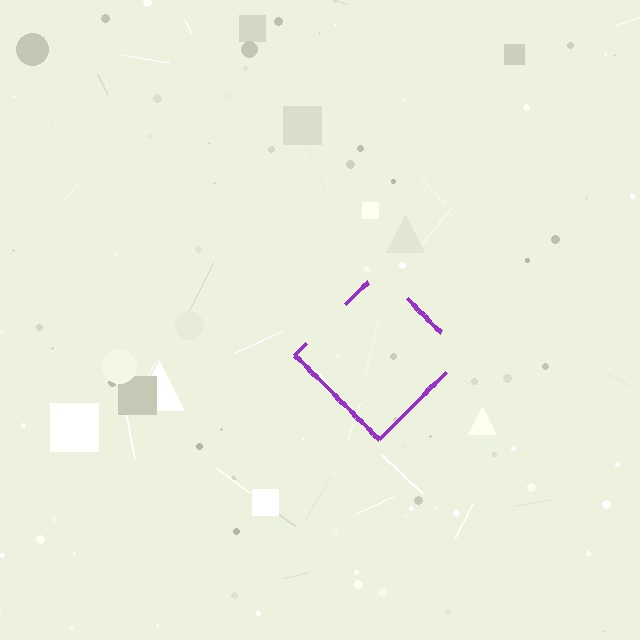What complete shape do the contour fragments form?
The contour fragments form a diamond.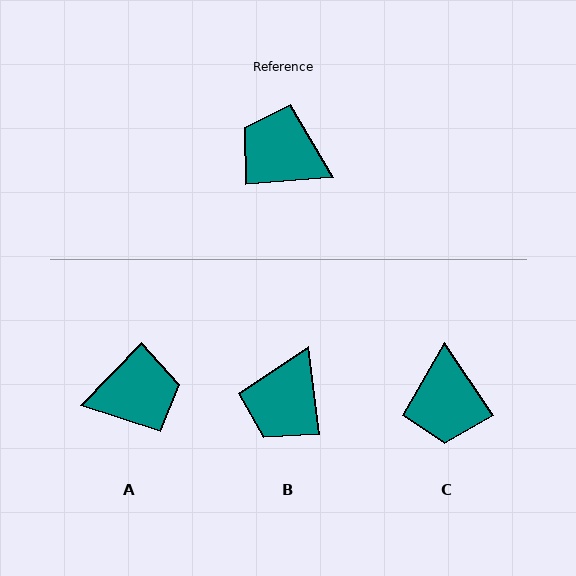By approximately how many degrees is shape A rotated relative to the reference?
Approximately 139 degrees clockwise.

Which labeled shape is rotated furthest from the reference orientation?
A, about 139 degrees away.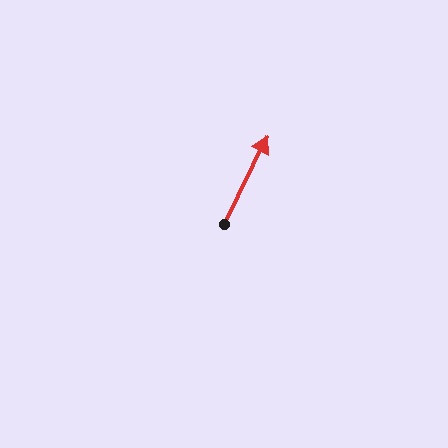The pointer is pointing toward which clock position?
Roughly 1 o'clock.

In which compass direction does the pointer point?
Northeast.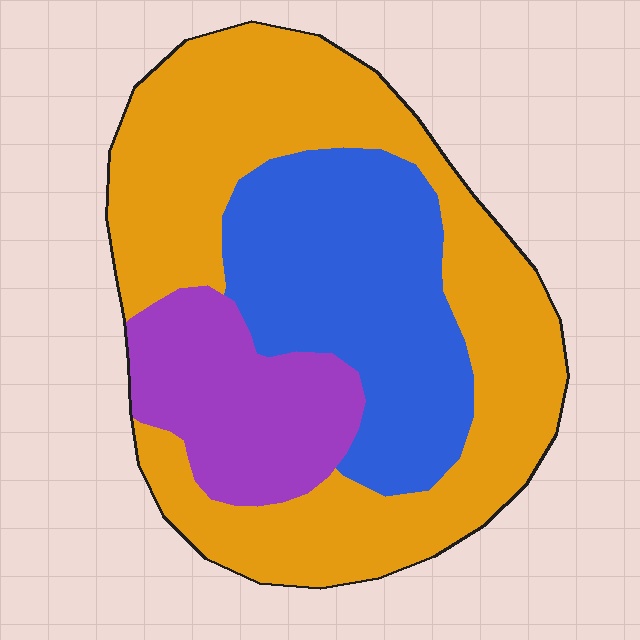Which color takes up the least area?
Purple, at roughly 20%.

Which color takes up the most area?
Orange, at roughly 55%.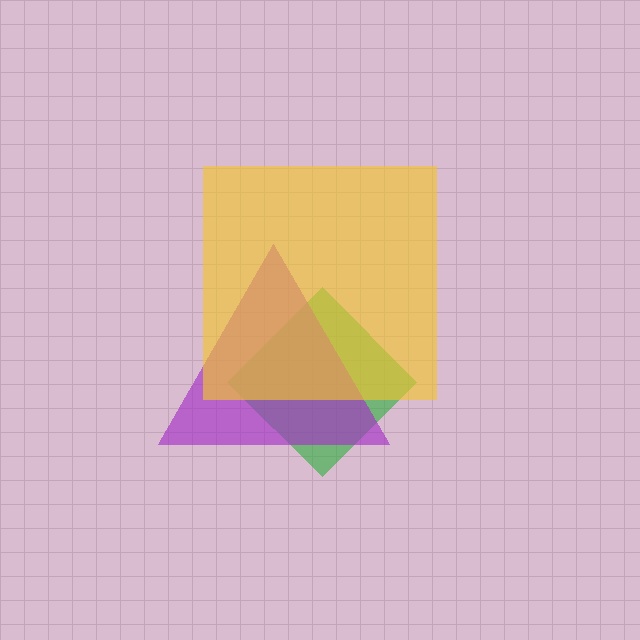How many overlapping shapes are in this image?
There are 3 overlapping shapes in the image.